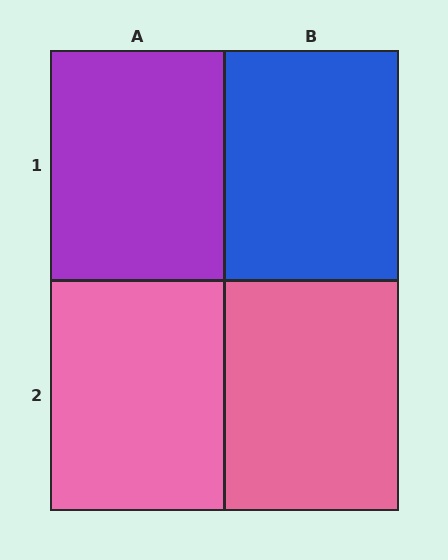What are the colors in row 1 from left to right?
Purple, blue.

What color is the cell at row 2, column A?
Pink.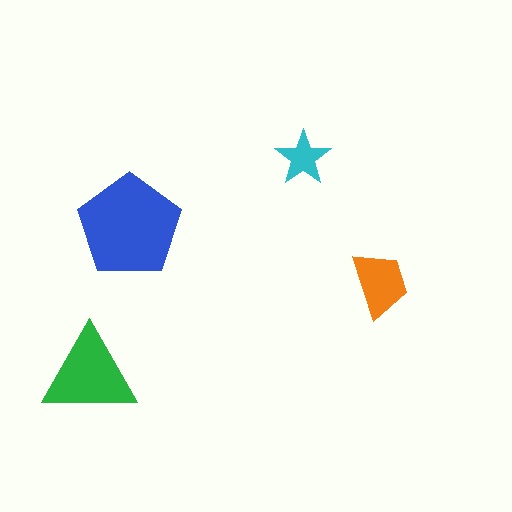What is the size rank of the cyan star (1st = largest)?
4th.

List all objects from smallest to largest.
The cyan star, the orange trapezoid, the green triangle, the blue pentagon.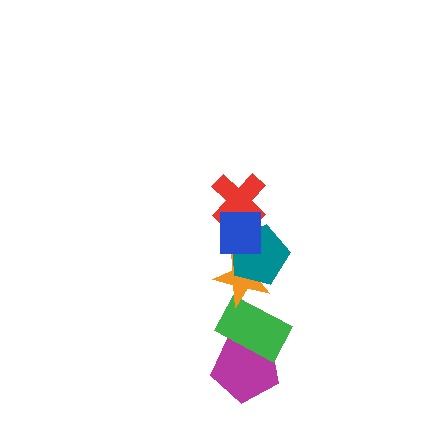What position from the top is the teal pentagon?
The teal pentagon is 3rd from the top.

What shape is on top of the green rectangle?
The orange star is on top of the green rectangle.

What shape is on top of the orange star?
The teal pentagon is on top of the orange star.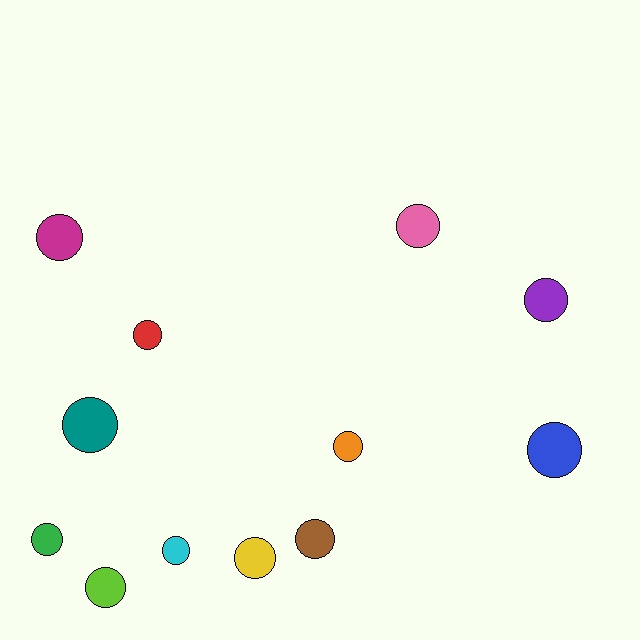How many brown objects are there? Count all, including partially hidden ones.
There is 1 brown object.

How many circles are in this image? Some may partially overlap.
There are 12 circles.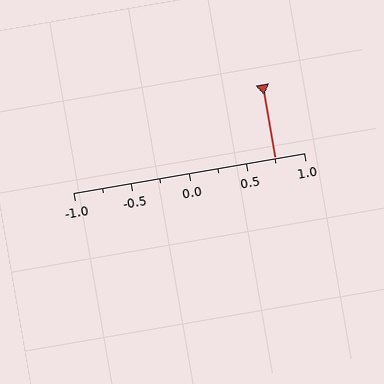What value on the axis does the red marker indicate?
The marker indicates approximately 0.75.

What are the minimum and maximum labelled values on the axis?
The axis runs from -1.0 to 1.0.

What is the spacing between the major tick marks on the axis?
The major ticks are spaced 0.5 apart.